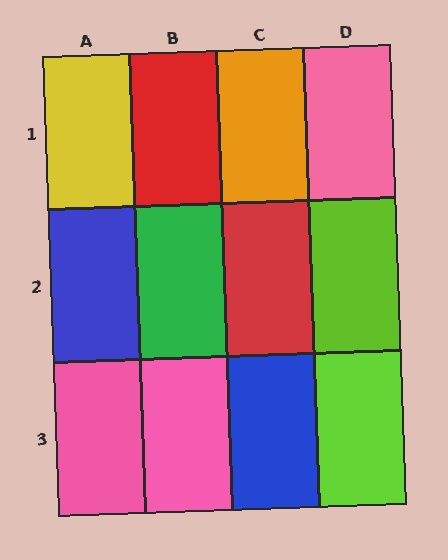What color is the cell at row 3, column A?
Pink.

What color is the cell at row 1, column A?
Yellow.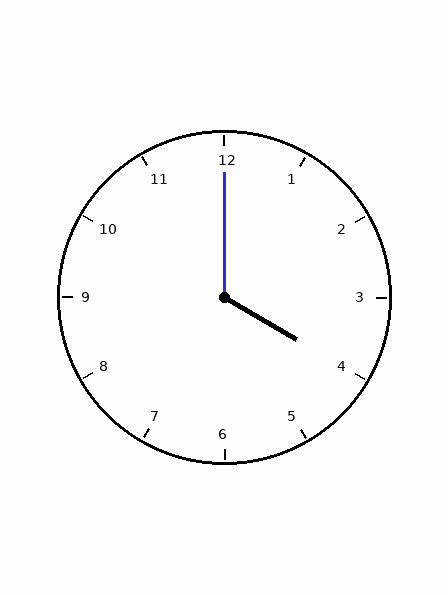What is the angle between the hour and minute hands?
Approximately 120 degrees.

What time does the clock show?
4:00.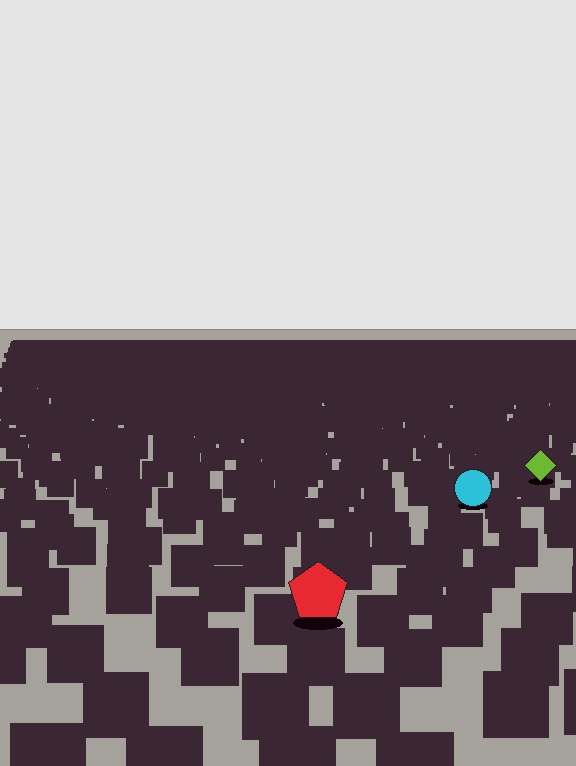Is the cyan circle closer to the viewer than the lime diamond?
Yes. The cyan circle is closer — you can tell from the texture gradient: the ground texture is coarser near it.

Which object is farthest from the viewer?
The lime diamond is farthest from the viewer. It appears smaller and the ground texture around it is denser.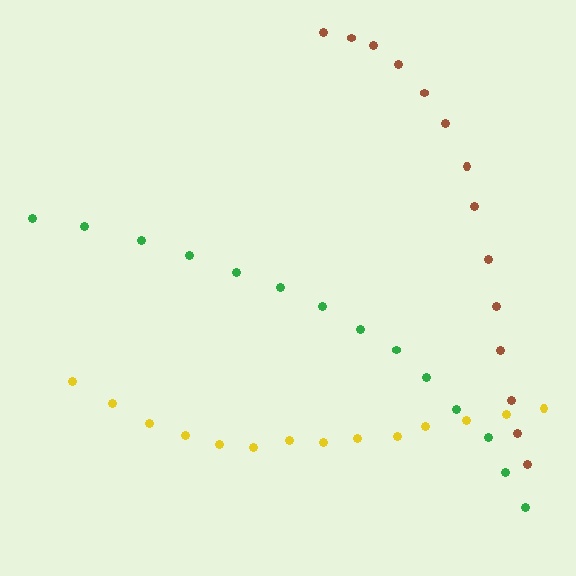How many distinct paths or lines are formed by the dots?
There are 3 distinct paths.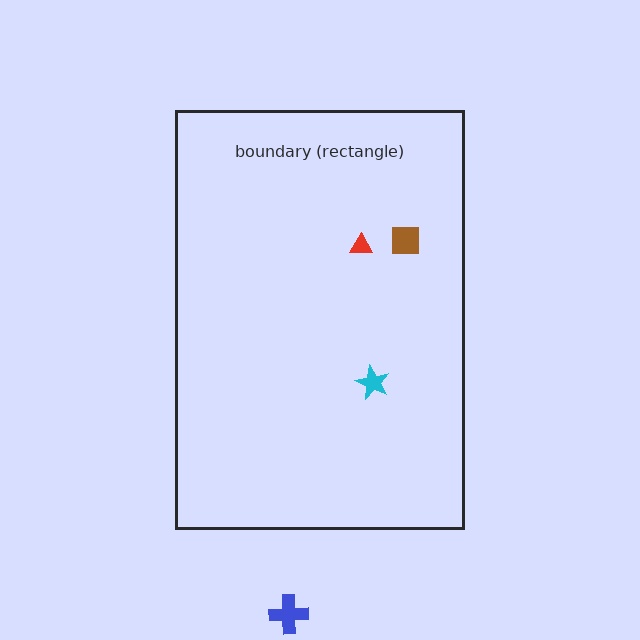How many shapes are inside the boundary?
3 inside, 1 outside.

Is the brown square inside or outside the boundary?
Inside.